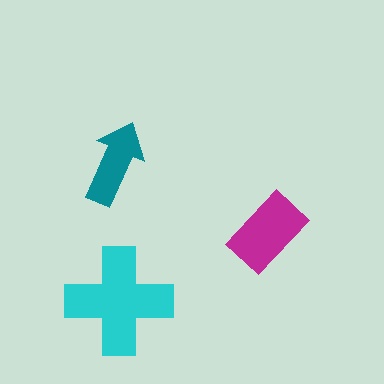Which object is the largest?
The cyan cross.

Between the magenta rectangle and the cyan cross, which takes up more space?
The cyan cross.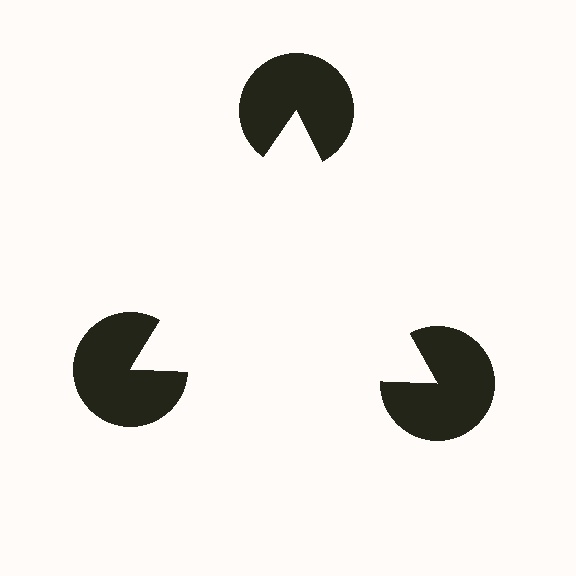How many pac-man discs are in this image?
There are 3 — one at each vertex of the illusory triangle.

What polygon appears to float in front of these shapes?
An illusory triangle — its edges are inferred from the aligned wedge cuts in the pac-man discs, not physically drawn.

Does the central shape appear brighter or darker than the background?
It typically appears slightly brighter than the background, even though no actual brightness change is drawn.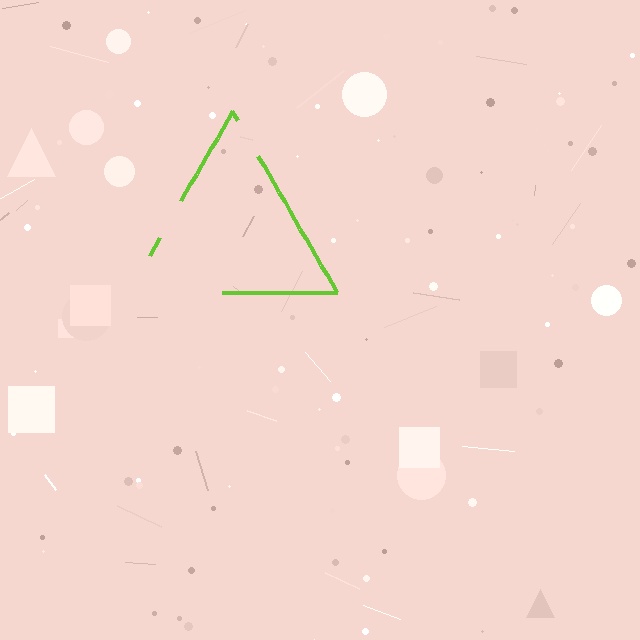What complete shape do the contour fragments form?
The contour fragments form a triangle.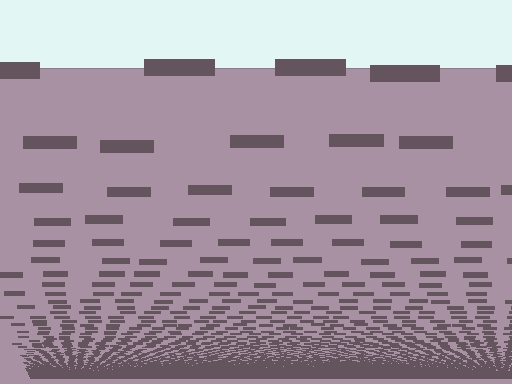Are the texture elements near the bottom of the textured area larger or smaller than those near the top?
Smaller. The gradient is inverted — elements near the bottom are smaller and denser.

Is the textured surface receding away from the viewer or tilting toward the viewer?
The surface appears to tilt toward the viewer. Texture elements get larger and sparser toward the top.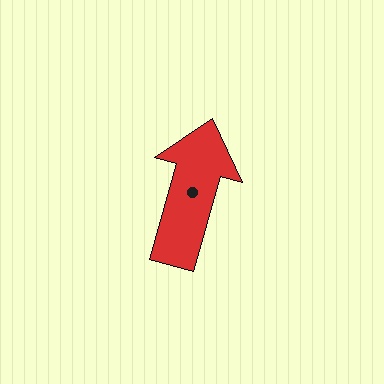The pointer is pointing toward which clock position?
Roughly 1 o'clock.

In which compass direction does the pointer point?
North.